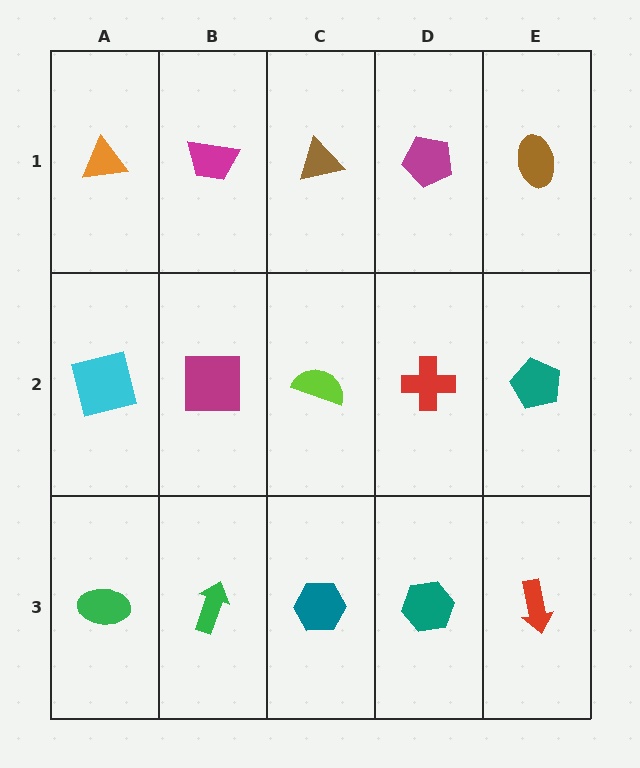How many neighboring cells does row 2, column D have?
4.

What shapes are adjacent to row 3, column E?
A teal pentagon (row 2, column E), a teal hexagon (row 3, column D).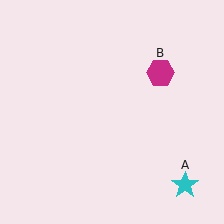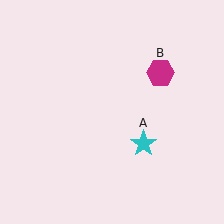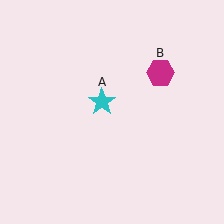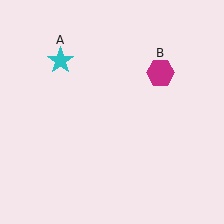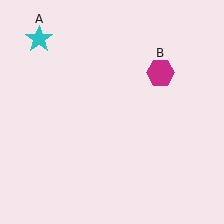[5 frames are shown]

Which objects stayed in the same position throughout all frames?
Magenta hexagon (object B) remained stationary.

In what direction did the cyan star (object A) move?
The cyan star (object A) moved up and to the left.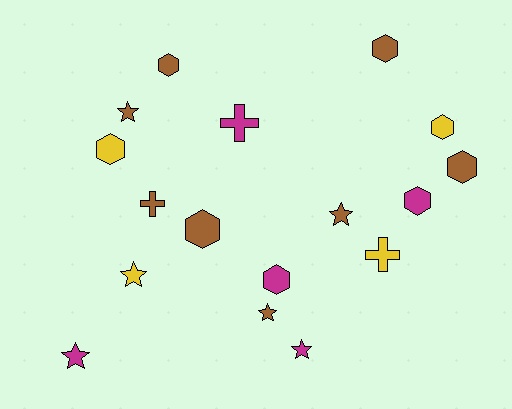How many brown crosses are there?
There is 1 brown cross.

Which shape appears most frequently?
Hexagon, with 8 objects.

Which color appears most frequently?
Brown, with 8 objects.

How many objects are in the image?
There are 17 objects.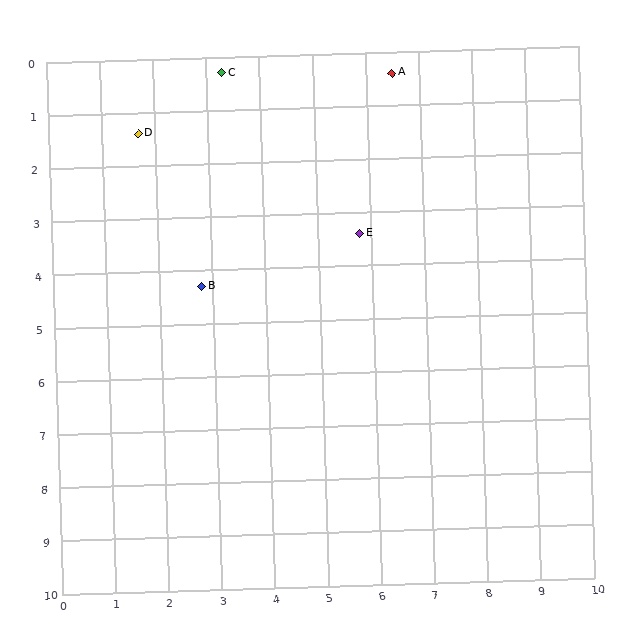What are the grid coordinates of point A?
Point A is at approximately (6.5, 0.4).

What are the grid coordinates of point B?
Point B is at approximately (2.8, 4.3).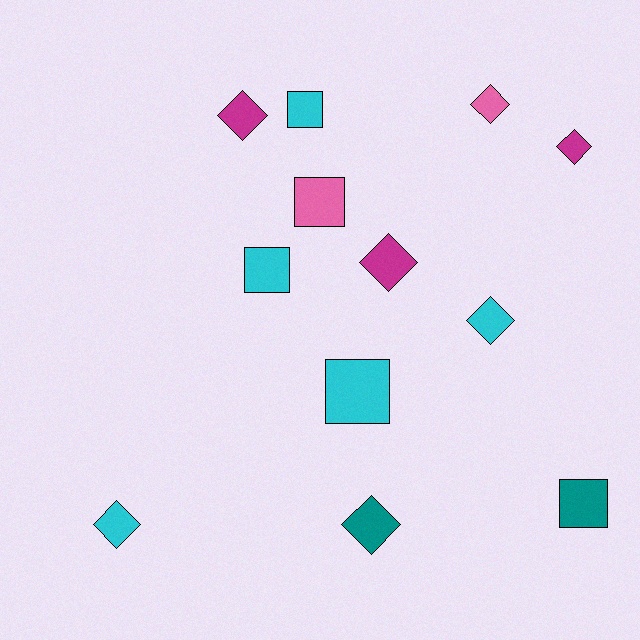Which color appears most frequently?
Cyan, with 5 objects.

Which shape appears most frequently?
Diamond, with 7 objects.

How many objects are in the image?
There are 12 objects.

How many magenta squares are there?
There are no magenta squares.